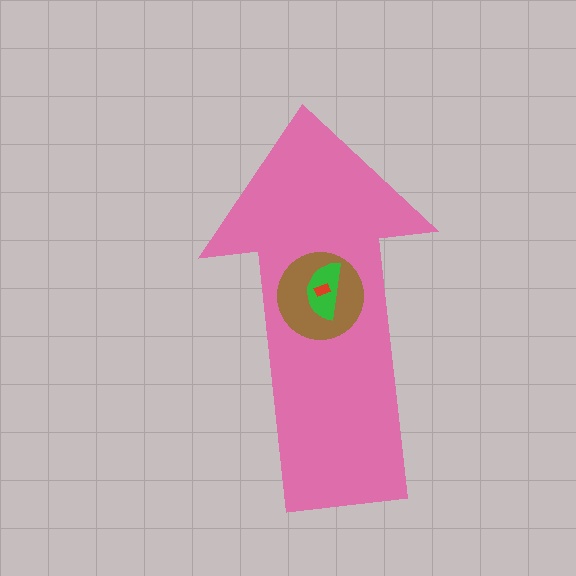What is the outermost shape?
The pink arrow.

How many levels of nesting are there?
4.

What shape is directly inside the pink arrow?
The brown circle.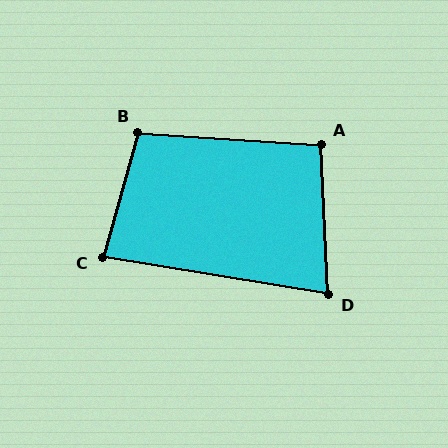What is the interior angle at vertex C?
Approximately 84 degrees (acute).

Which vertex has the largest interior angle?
B, at approximately 102 degrees.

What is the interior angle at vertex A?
Approximately 96 degrees (obtuse).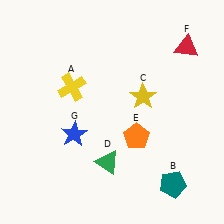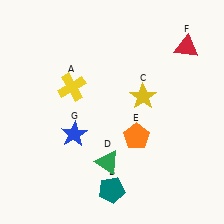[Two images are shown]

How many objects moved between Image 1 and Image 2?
1 object moved between the two images.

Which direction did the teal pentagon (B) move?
The teal pentagon (B) moved left.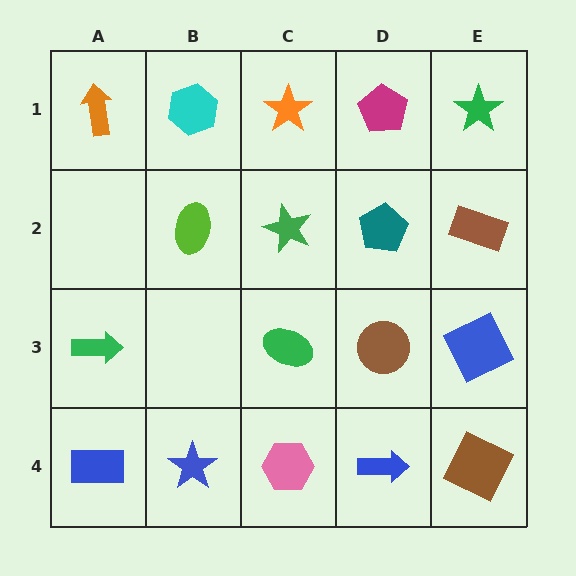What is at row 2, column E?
A brown rectangle.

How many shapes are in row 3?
4 shapes.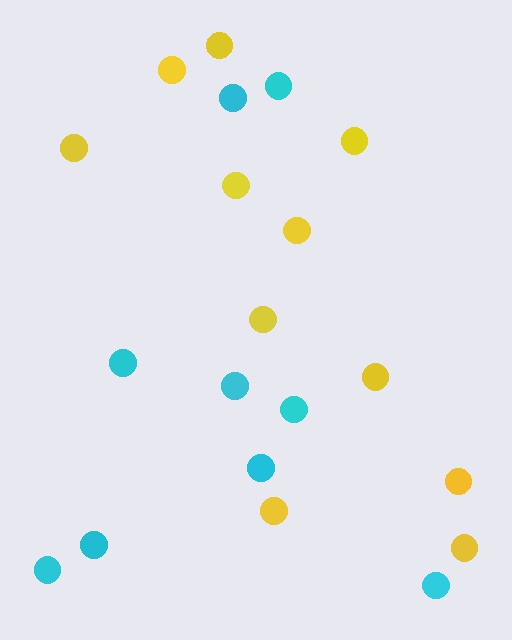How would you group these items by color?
There are 2 groups: one group of yellow circles (11) and one group of cyan circles (9).